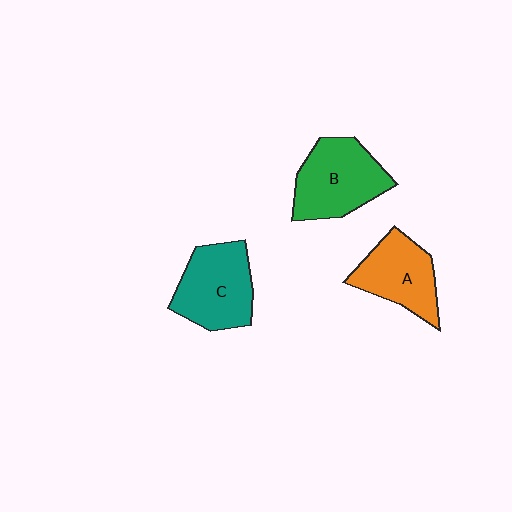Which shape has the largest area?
Shape B (green).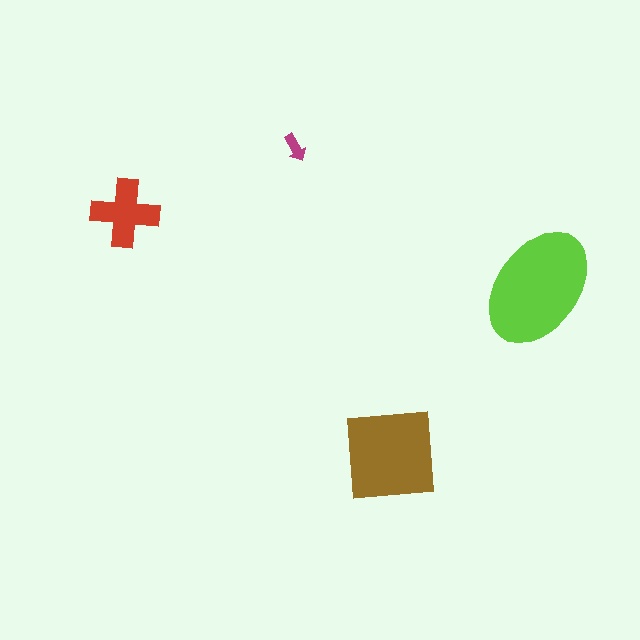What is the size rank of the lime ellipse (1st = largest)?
1st.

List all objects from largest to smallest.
The lime ellipse, the brown square, the red cross, the magenta arrow.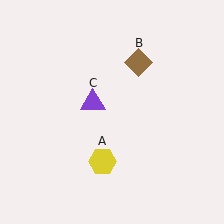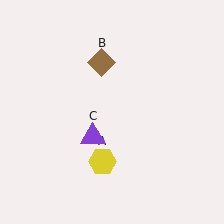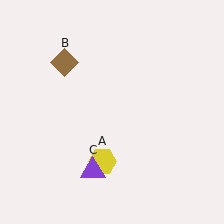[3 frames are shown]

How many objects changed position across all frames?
2 objects changed position: brown diamond (object B), purple triangle (object C).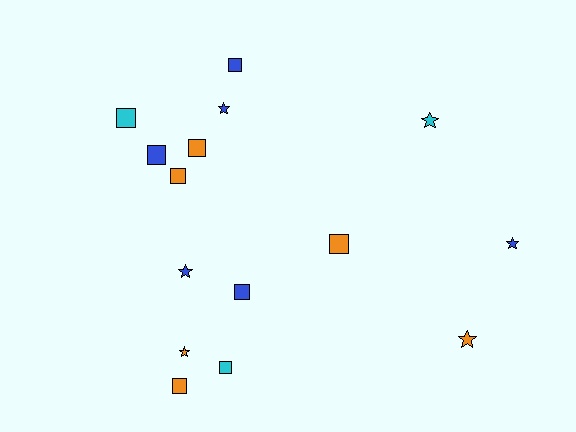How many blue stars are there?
There are 3 blue stars.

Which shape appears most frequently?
Square, with 9 objects.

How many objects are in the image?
There are 15 objects.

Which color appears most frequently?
Blue, with 6 objects.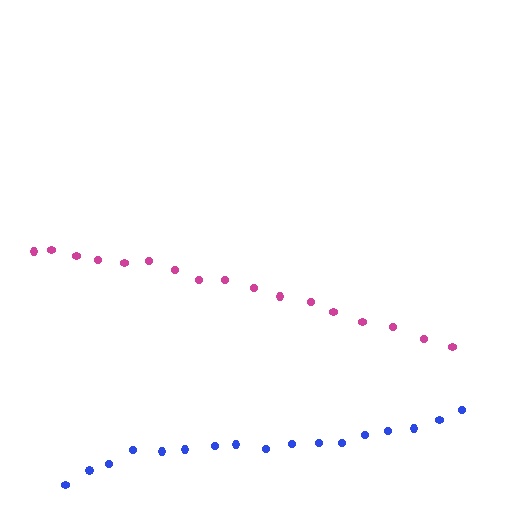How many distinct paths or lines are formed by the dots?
There are 2 distinct paths.